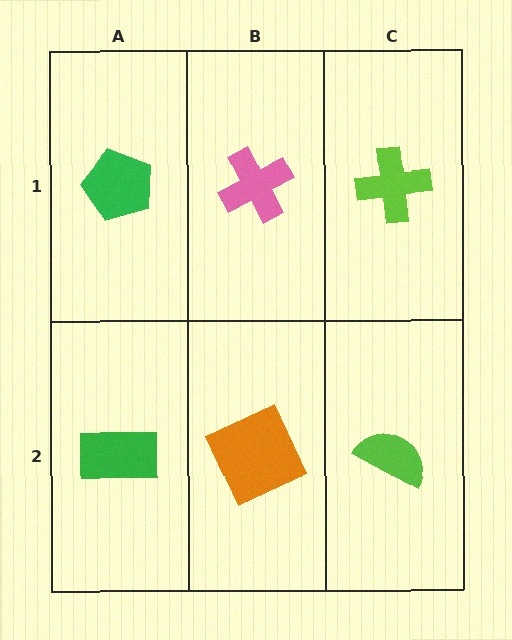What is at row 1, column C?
A lime cross.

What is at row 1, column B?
A pink cross.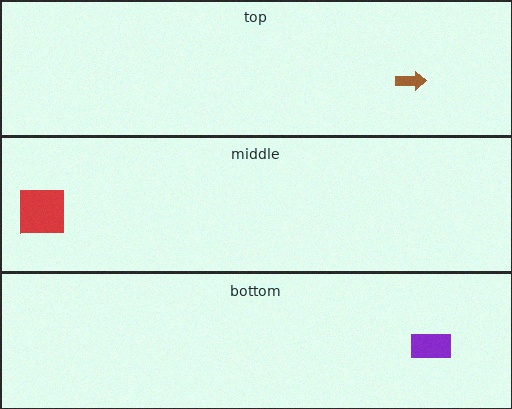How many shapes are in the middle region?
1.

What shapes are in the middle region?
The red square.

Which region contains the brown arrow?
The top region.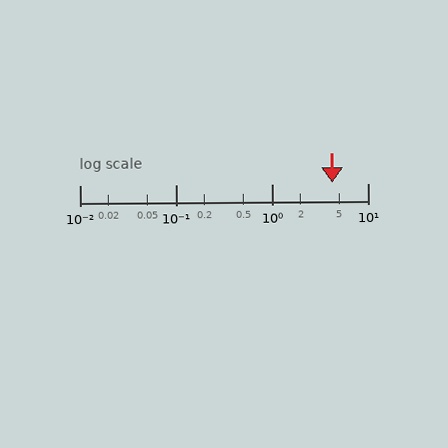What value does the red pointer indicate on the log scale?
The pointer indicates approximately 4.3.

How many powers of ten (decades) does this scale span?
The scale spans 3 decades, from 0.01 to 10.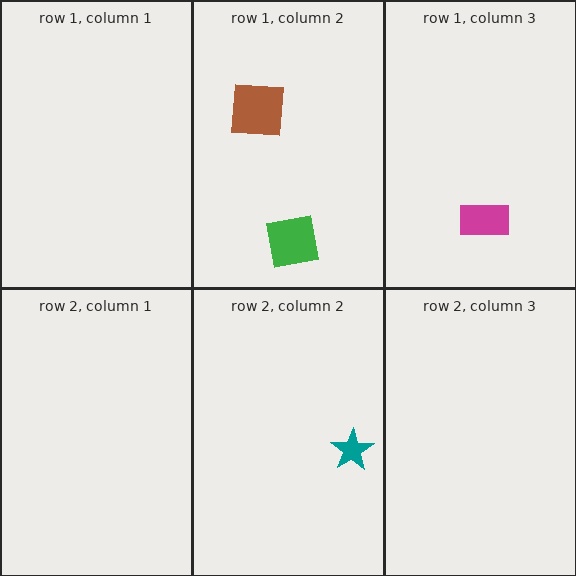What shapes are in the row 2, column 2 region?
The teal star.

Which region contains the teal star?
The row 2, column 2 region.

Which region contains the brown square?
The row 1, column 2 region.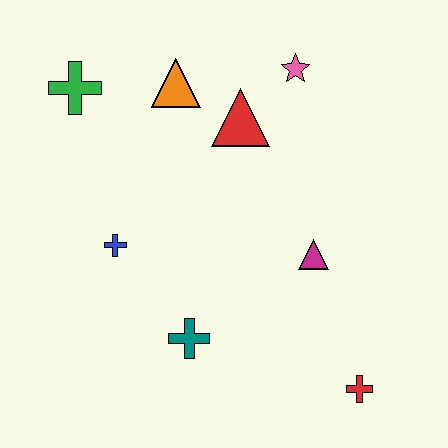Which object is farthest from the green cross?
The red cross is farthest from the green cross.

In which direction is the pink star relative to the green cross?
The pink star is to the right of the green cross.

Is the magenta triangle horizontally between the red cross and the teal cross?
Yes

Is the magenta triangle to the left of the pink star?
No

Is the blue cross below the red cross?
No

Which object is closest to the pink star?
The red triangle is closest to the pink star.